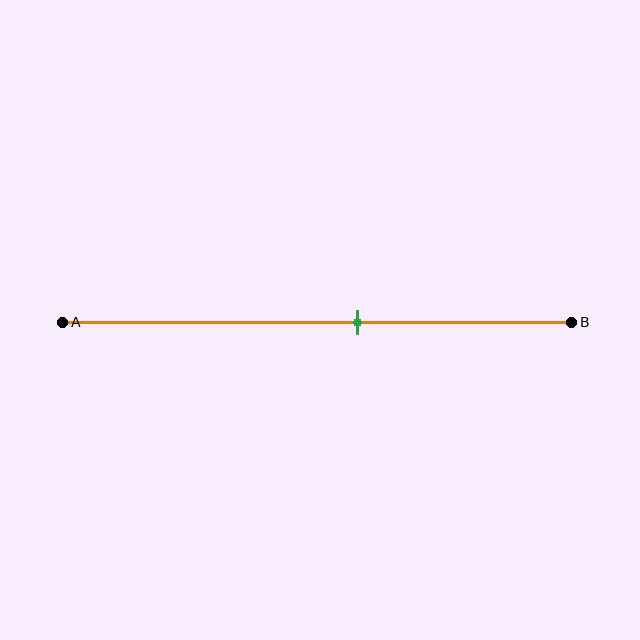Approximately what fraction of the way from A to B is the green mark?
The green mark is approximately 60% of the way from A to B.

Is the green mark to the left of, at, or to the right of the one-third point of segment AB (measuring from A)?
The green mark is to the right of the one-third point of segment AB.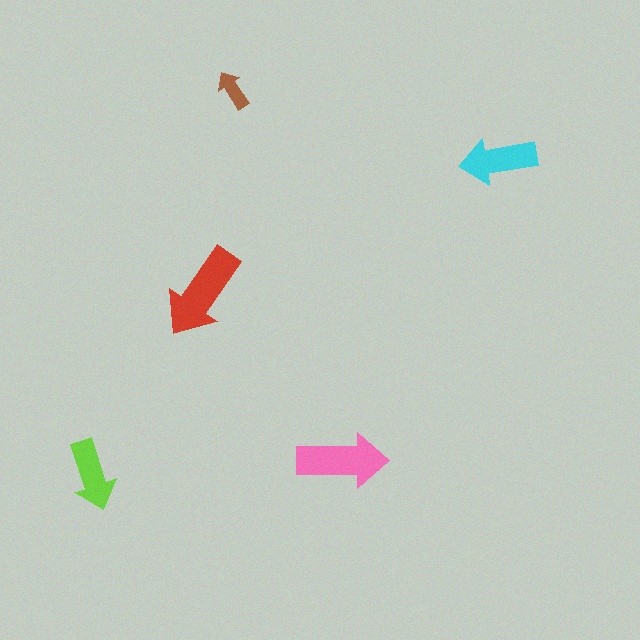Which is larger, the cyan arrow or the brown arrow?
The cyan one.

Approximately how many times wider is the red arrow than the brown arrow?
About 2.5 times wider.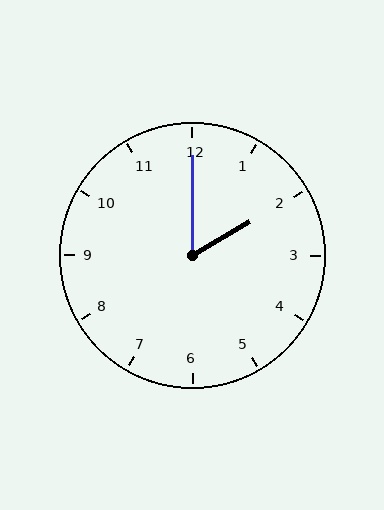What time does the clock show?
2:00.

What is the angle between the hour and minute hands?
Approximately 60 degrees.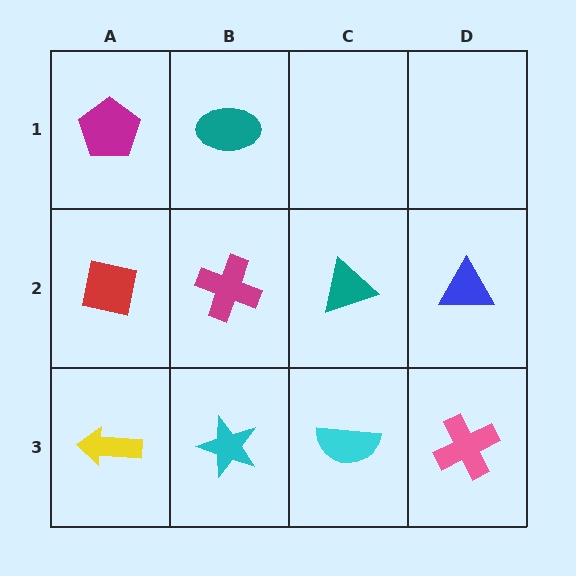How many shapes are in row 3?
4 shapes.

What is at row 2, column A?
A red square.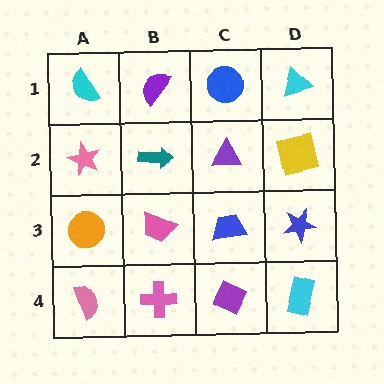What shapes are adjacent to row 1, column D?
A yellow square (row 2, column D), a blue circle (row 1, column C).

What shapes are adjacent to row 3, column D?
A yellow square (row 2, column D), a cyan rectangle (row 4, column D), a blue trapezoid (row 3, column C).